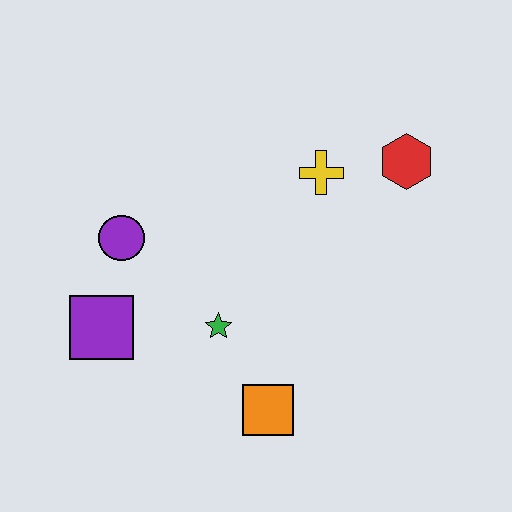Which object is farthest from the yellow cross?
The purple square is farthest from the yellow cross.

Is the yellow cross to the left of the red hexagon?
Yes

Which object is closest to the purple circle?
The purple square is closest to the purple circle.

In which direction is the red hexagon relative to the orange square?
The red hexagon is above the orange square.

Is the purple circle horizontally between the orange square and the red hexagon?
No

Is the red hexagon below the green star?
No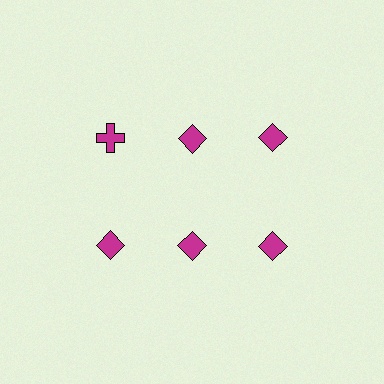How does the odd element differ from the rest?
It has a different shape: cross instead of diamond.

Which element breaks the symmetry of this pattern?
The magenta cross in the top row, leftmost column breaks the symmetry. All other shapes are magenta diamonds.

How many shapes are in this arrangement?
There are 6 shapes arranged in a grid pattern.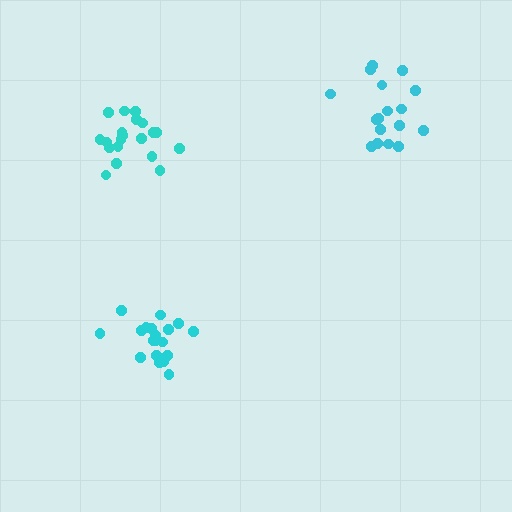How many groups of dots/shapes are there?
There are 3 groups.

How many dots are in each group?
Group 1: 17 dots, Group 2: 19 dots, Group 3: 20 dots (56 total).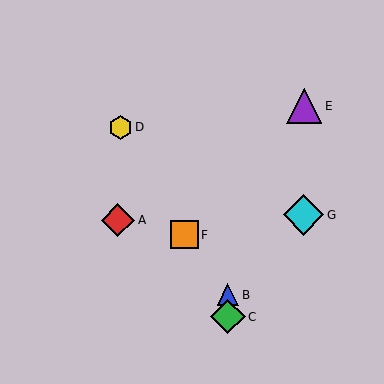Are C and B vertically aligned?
Yes, both are at x≈228.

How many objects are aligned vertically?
2 objects (B, C) are aligned vertically.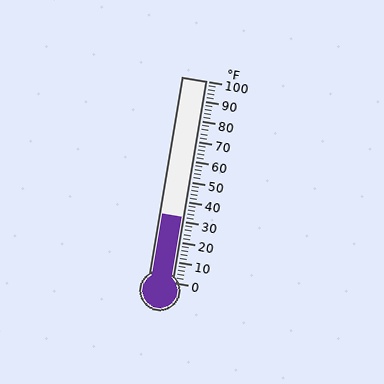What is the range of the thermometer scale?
The thermometer scale ranges from 0°F to 100°F.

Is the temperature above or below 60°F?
The temperature is below 60°F.